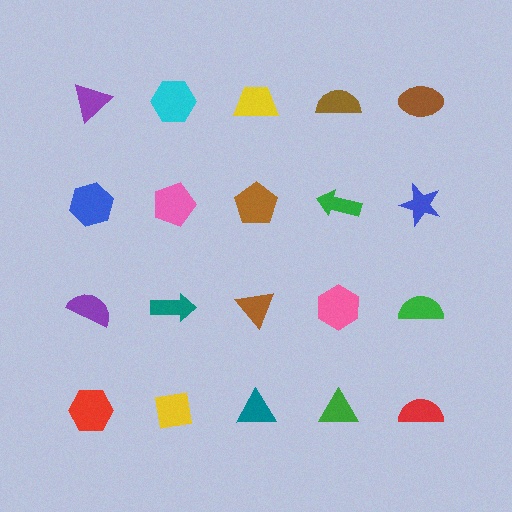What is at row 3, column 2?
A teal arrow.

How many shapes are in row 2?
5 shapes.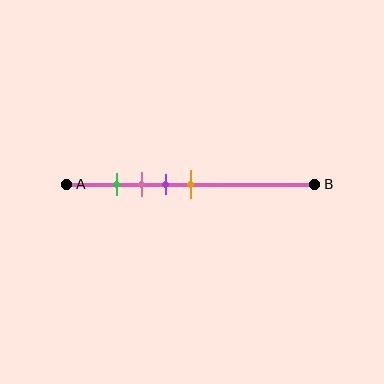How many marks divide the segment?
There are 4 marks dividing the segment.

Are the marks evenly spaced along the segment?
Yes, the marks are approximately evenly spaced.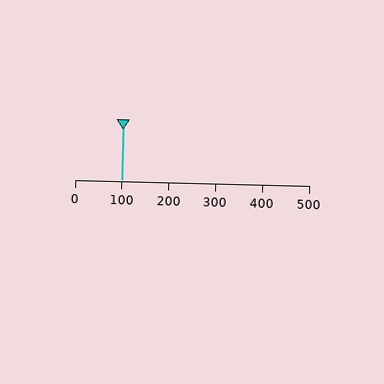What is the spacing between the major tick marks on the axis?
The major ticks are spaced 100 apart.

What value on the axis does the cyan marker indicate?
The marker indicates approximately 100.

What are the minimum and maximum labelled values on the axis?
The axis runs from 0 to 500.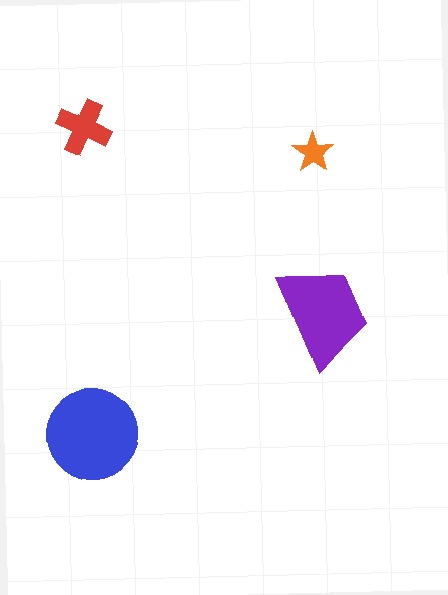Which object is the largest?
The blue circle.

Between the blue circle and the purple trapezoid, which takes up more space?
The blue circle.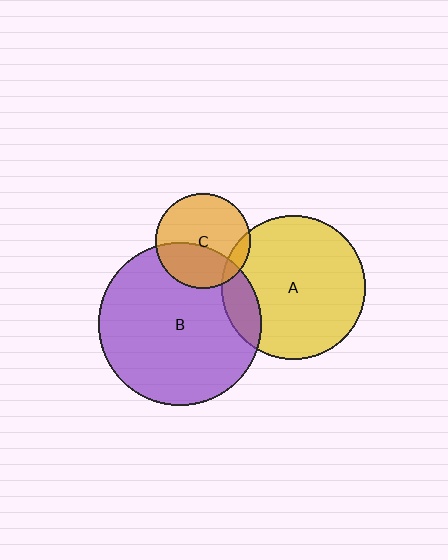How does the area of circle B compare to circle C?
Approximately 2.9 times.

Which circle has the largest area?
Circle B (purple).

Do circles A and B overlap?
Yes.